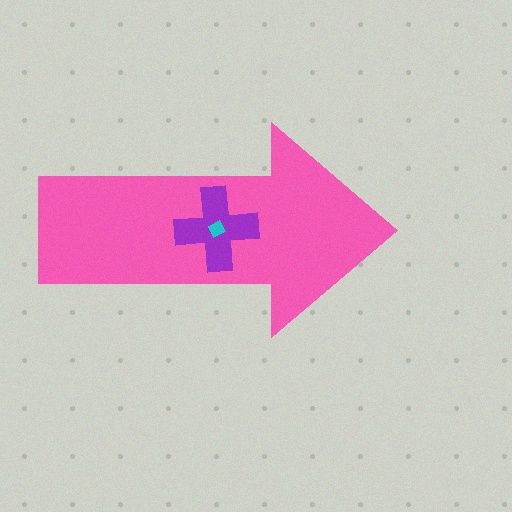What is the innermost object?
The cyan square.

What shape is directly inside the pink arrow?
The purple cross.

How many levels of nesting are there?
3.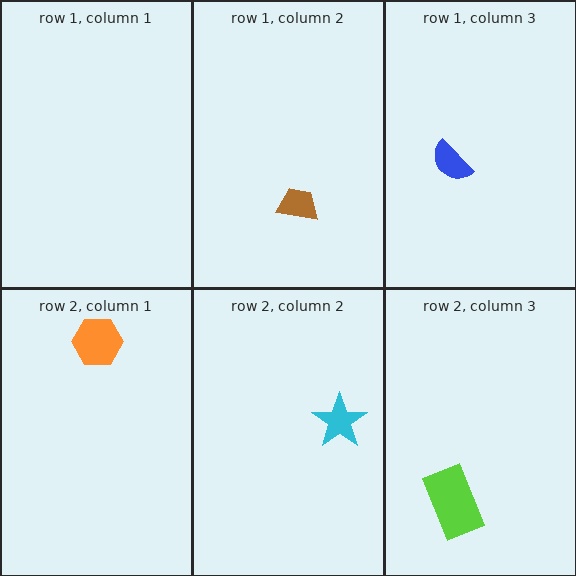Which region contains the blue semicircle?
The row 1, column 3 region.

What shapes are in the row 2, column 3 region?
The lime rectangle.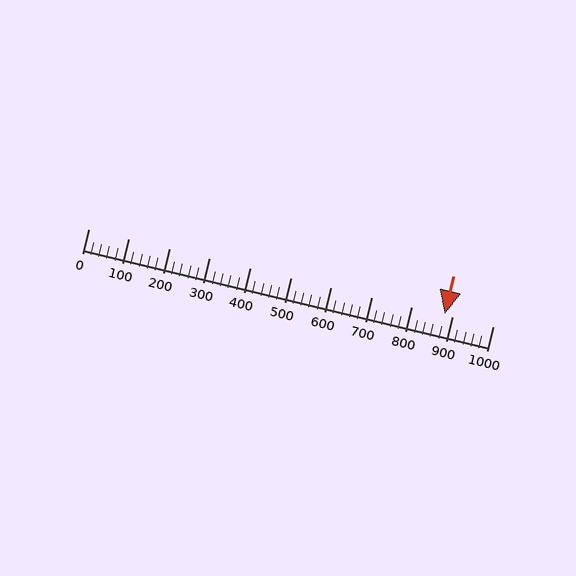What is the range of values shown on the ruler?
The ruler shows values from 0 to 1000.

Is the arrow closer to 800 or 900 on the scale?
The arrow is closer to 900.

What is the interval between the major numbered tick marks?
The major tick marks are spaced 100 units apart.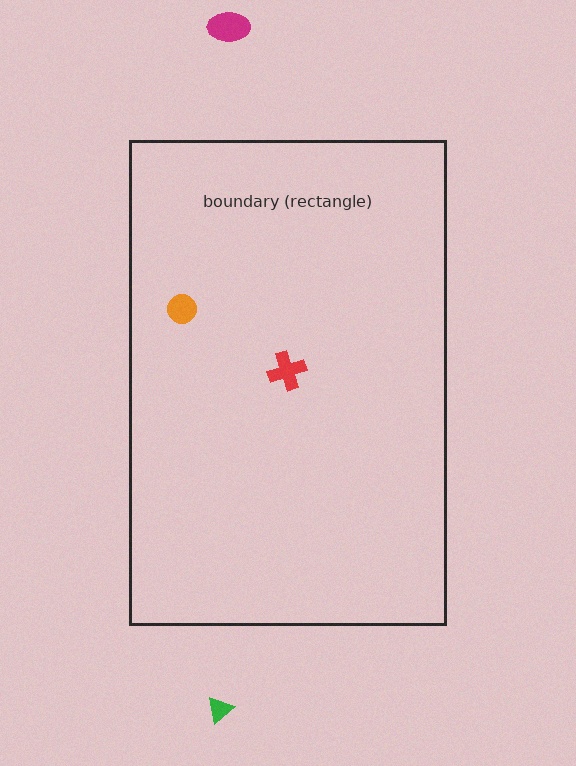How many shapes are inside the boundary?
2 inside, 2 outside.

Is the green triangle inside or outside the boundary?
Outside.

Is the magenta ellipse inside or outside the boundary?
Outside.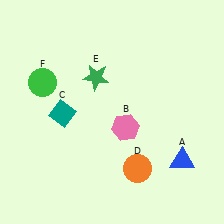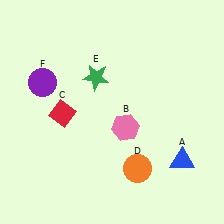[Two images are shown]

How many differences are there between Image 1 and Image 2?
There are 2 differences between the two images.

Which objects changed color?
C changed from teal to red. F changed from green to purple.